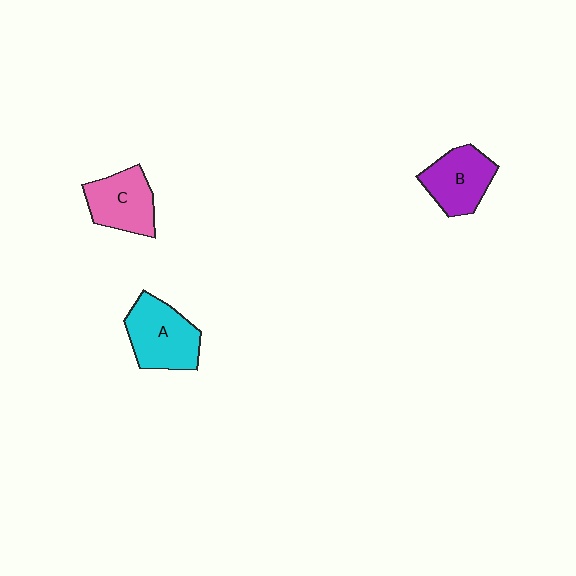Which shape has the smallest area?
Shape C (pink).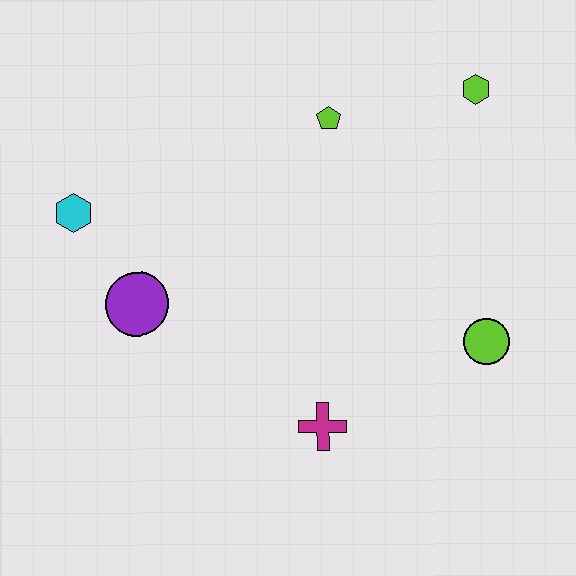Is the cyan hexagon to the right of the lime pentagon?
No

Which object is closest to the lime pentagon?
The lime hexagon is closest to the lime pentagon.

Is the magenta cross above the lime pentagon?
No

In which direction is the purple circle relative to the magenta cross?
The purple circle is to the left of the magenta cross.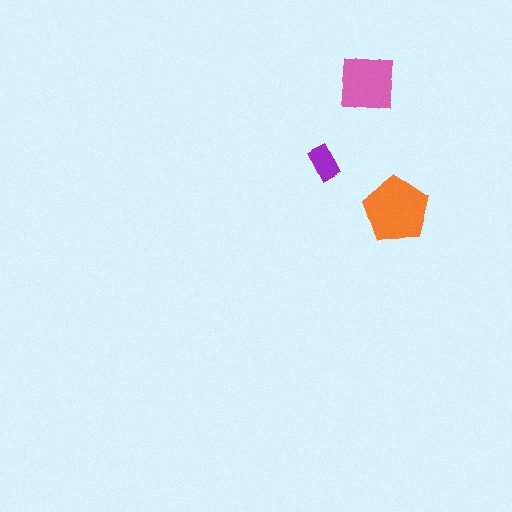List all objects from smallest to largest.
The purple rectangle, the pink square, the orange pentagon.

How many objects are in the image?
There are 3 objects in the image.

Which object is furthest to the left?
The purple rectangle is leftmost.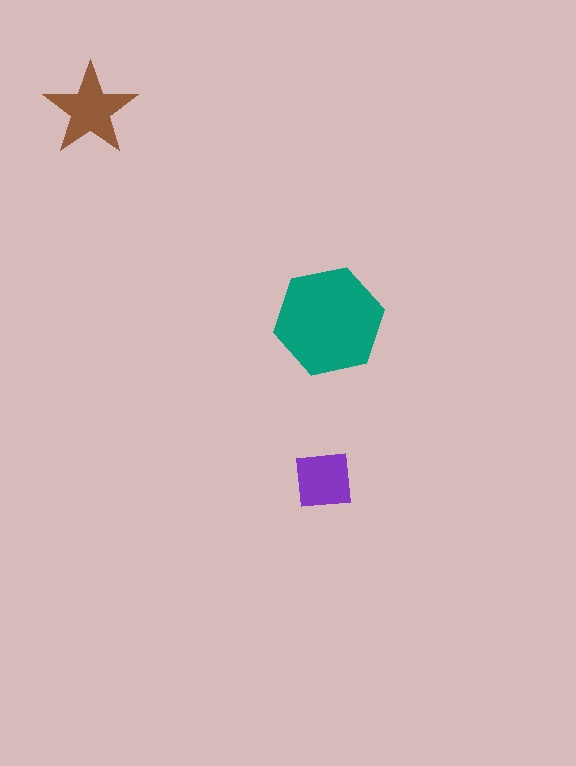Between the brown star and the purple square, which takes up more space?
The brown star.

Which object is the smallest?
The purple square.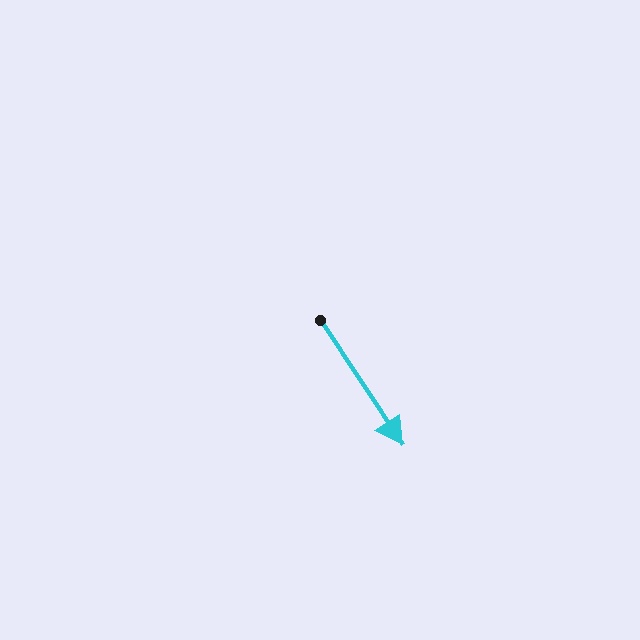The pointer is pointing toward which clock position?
Roughly 5 o'clock.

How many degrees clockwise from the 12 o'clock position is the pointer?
Approximately 147 degrees.